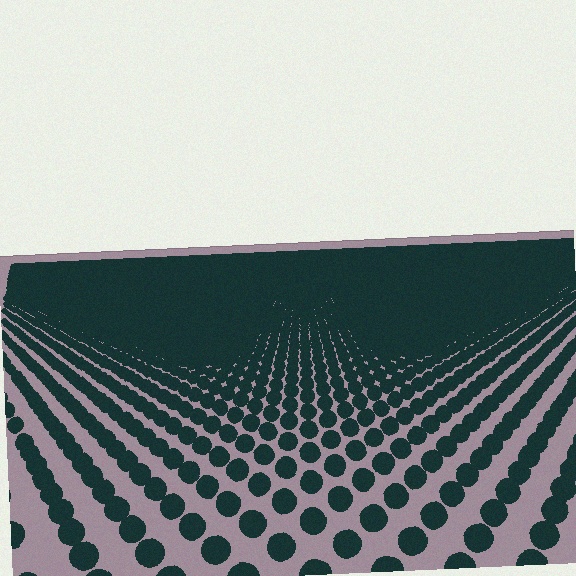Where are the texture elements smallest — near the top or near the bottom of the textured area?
Near the top.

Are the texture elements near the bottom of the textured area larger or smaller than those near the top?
Larger. Near the bottom, elements are closer to the viewer and appear at a bigger on-screen size.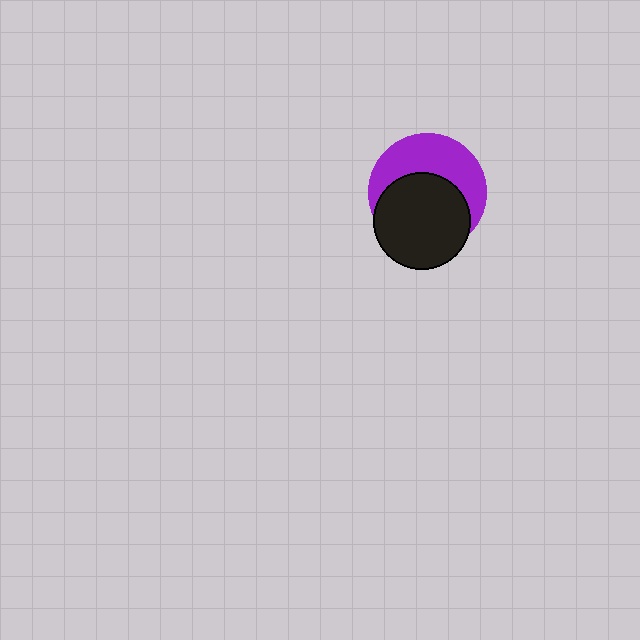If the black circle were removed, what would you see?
You would see the complete purple circle.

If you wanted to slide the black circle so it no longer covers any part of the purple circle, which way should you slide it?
Slide it down — that is the most direct way to separate the two shapes.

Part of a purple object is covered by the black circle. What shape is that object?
It is a circle.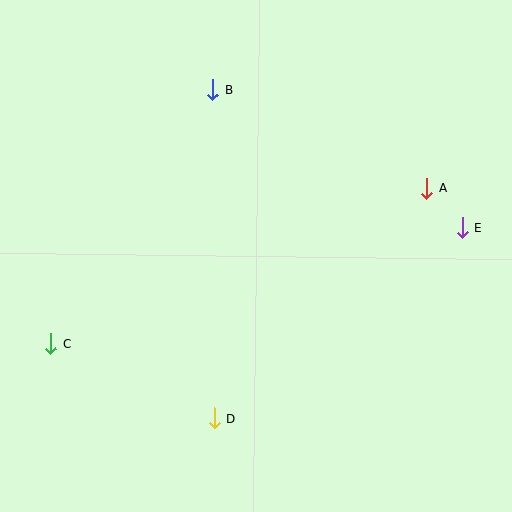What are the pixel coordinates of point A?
Point A is at (426, 189).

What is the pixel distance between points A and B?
The distance between A and B is 236 pixels.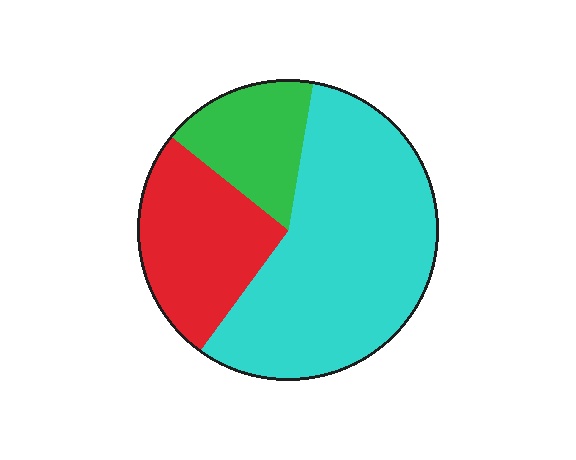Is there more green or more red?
Red.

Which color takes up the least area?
Green, at roughly 15%.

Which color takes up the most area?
Cyan, at roughly 55%.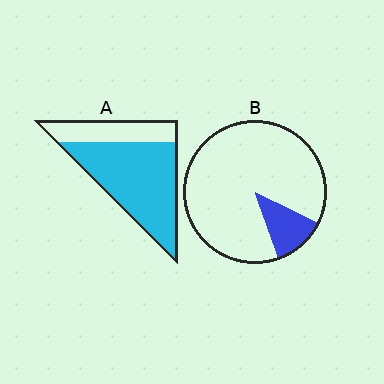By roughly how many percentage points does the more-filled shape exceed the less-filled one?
By roughly 60 percentage points (A over B).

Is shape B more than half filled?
No.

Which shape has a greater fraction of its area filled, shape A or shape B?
Shape A.